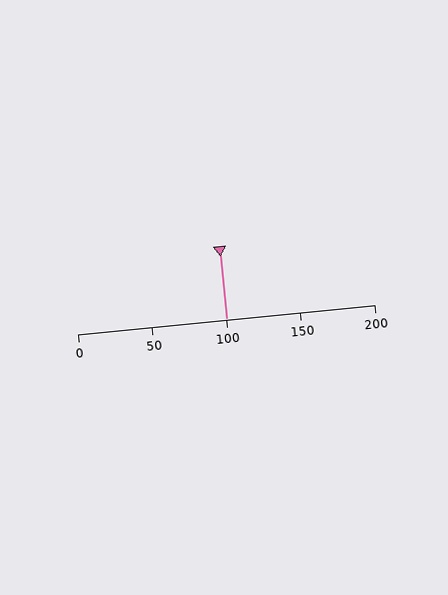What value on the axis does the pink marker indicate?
The marker indicates approximately 100.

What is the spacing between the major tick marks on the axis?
The major ticks are spaced 50 apart.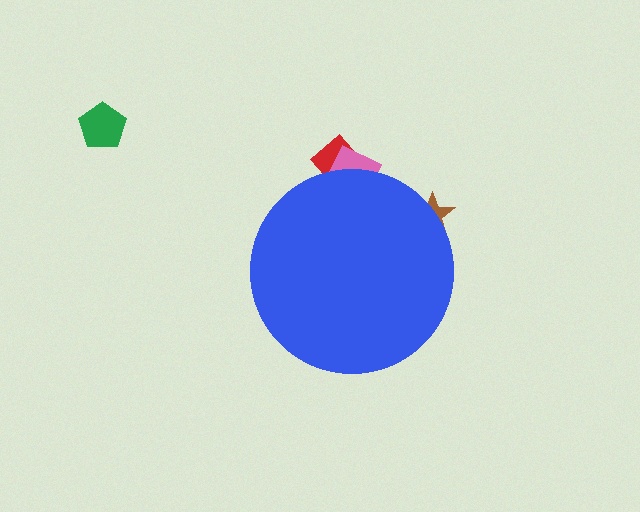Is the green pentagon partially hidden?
No, the green pentagon is fully visible.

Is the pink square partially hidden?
Yes, the pink square is partially hidden behind the blue circle.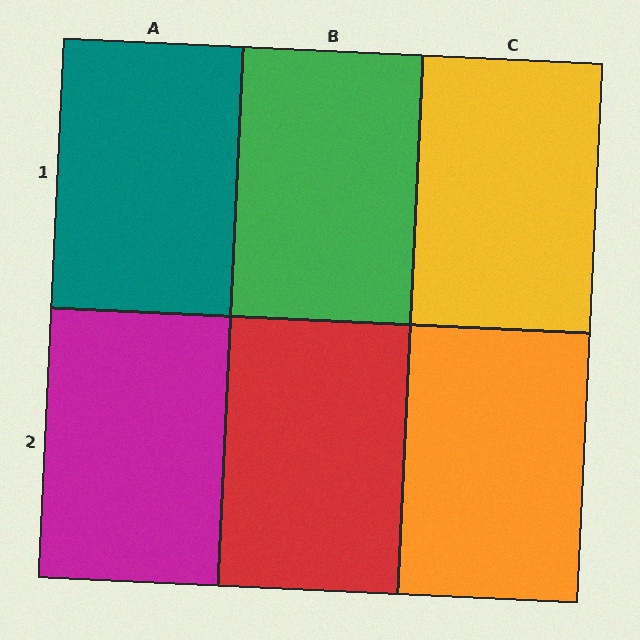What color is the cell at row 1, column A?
Teal.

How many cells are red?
1 cell is red.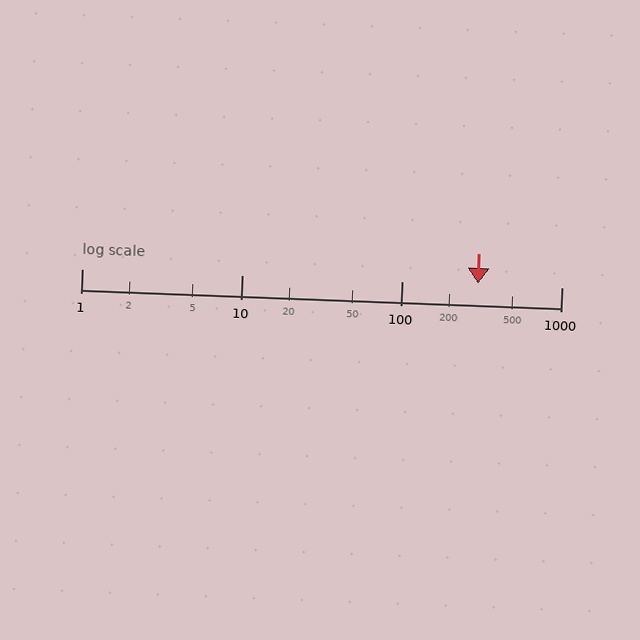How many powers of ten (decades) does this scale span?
The scale spans 3 decades, from 1 to 1000.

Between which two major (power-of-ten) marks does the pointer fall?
The pointer is between 100 and 1000.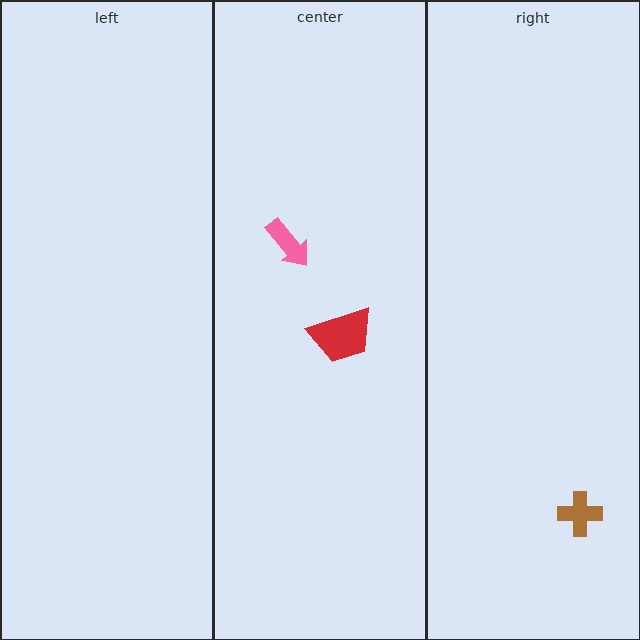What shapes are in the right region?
The brown cross.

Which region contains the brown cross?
The right region.